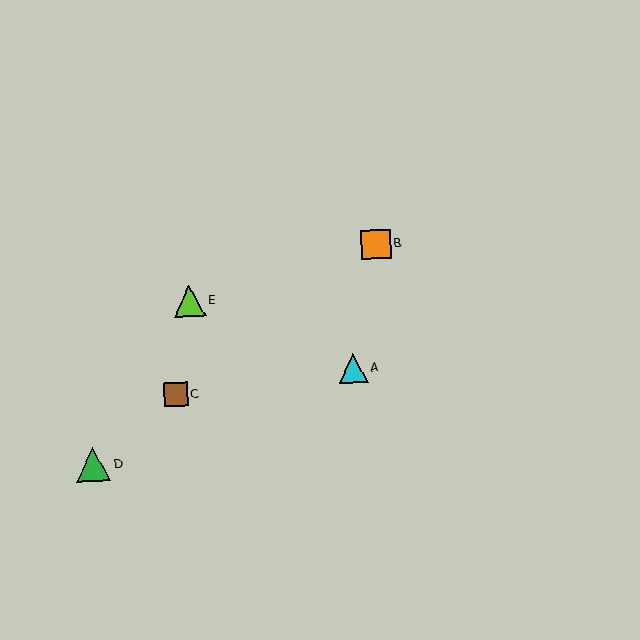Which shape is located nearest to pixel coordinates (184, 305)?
The lime triangle (labeled E) at (189, 301) is nearest to that location.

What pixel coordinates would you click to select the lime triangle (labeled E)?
Click at (189, 301) to select the lime triangle E.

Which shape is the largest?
The green triangle (labeled D) is the largest.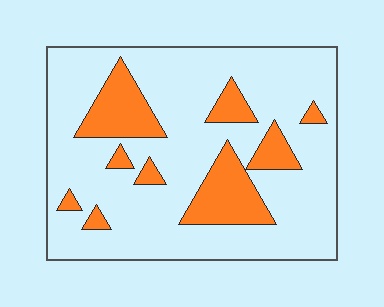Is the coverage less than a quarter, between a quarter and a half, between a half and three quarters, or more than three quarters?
Less than a quarter.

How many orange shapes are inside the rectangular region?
9.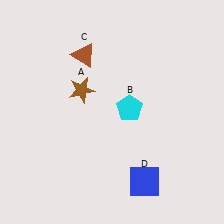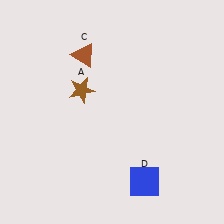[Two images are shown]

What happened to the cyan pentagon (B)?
The cyan pentagon (B) was removed in Image 2. It was in the top-right area of Image 1.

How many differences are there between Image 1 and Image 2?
There is 1 difference between the two images.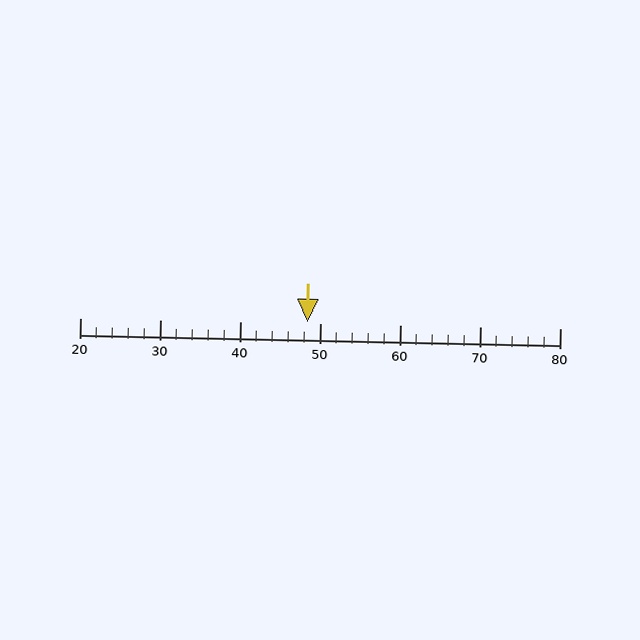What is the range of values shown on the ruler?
The ruler shows values from 20 to 80.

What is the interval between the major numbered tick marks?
The major tick marks are spaced 10 units apart.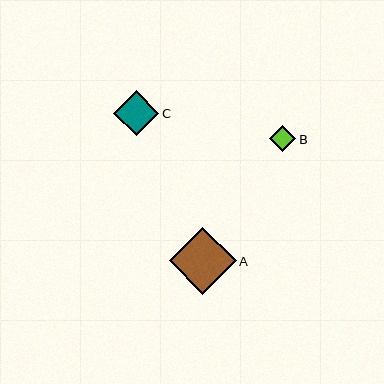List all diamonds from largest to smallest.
From largest to smallest: A, C, B.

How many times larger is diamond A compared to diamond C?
Diamond A is approximately 1.5 times the size of diamond C.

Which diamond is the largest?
Diamond A is the largest with a size of approximately 67 pixels.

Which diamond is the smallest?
Diamond B is the smallest with a size of approximately 26 pixels.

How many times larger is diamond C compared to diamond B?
Diamond C is approximately 1.7 times the size of diamond B.